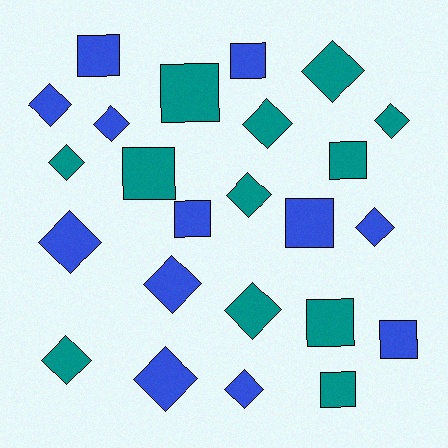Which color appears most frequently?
Blue, with 12 objects.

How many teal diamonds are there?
There are 7 teal diamonds.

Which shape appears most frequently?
Diamond, with 14 objects.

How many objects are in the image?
There are 24 objects.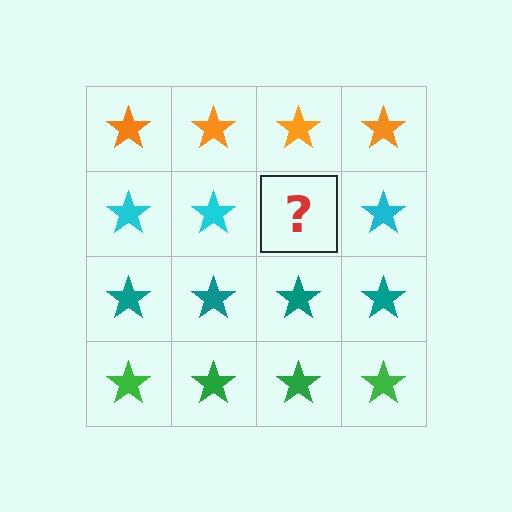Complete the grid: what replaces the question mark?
The question mark should be replaced with a cyan star.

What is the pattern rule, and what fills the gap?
The rule is that each row has a consistent color. The gap should be filled with a cyan star.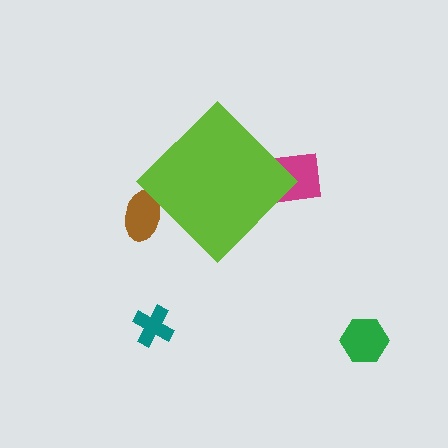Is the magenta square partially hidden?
Yes, the magenta square is partially hidden behind the lime diamond.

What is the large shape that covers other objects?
A lime diamond.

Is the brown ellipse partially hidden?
Yes, the brown ellipse is partially hidden behind the lime diamond.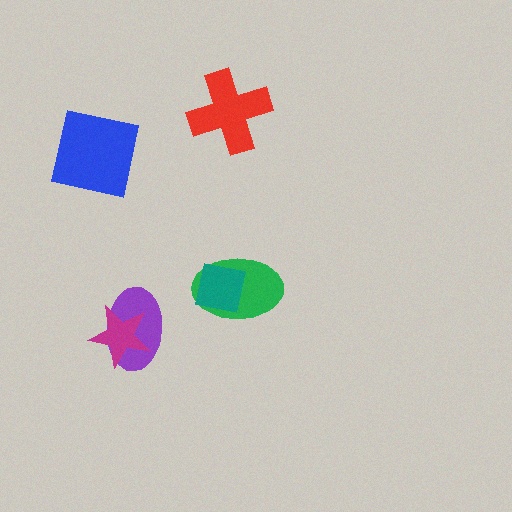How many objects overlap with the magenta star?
1 object overlaps with the magenta star.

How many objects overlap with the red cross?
0 objects overlap with the red cross.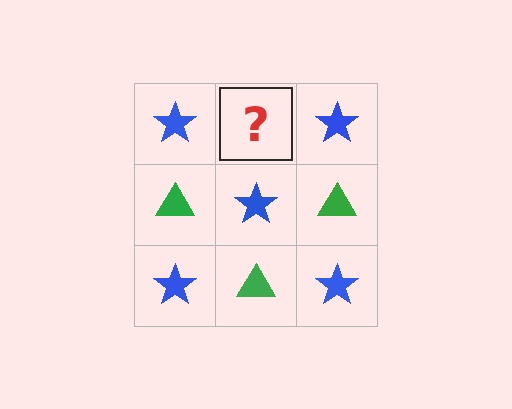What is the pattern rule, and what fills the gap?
The rule is that it alternates blue star and green triangle in a checkerboard pattern. The gap should be filled with a green triangle.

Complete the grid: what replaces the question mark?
The question mark should be replaced with a green triangle.